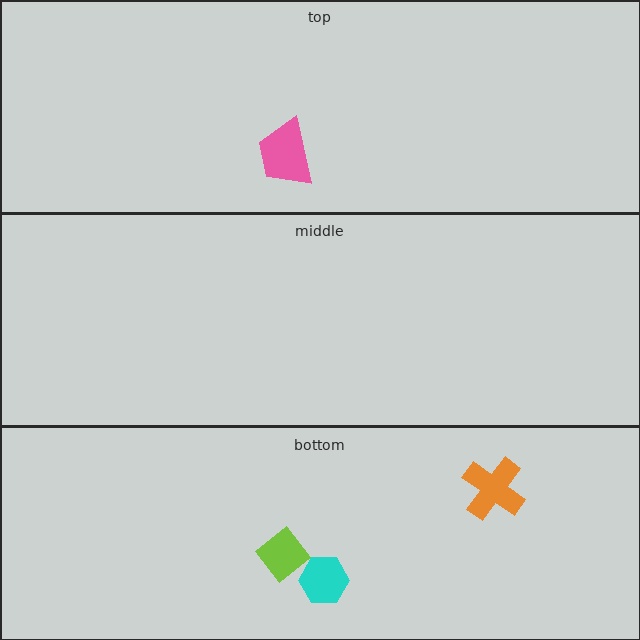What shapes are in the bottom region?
The cyan hexagon, the orange cross, the lime diamond.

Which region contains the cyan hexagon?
The bottom region.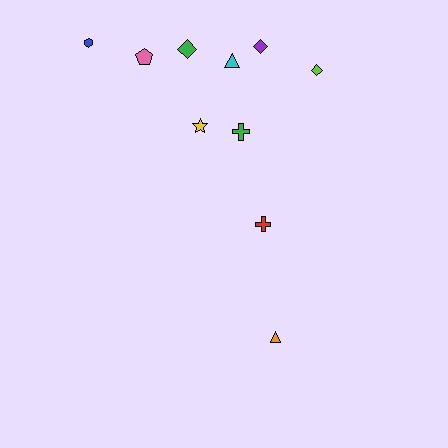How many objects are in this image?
There are 10 objects.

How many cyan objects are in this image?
There is 1 cyan object.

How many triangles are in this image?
There are 2 triangles.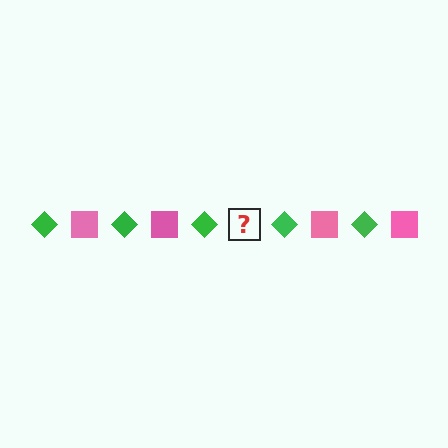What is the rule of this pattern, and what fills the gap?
The rule is that the pattern alternates between green diamond and pink square. The gap should be filled with a pink square.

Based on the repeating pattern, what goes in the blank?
The blank should be a pink square.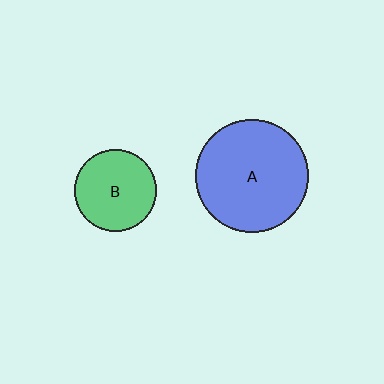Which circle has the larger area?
Circle A (blue).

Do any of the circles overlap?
No, none of the circles overlap.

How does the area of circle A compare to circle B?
Approximately 1.9 times.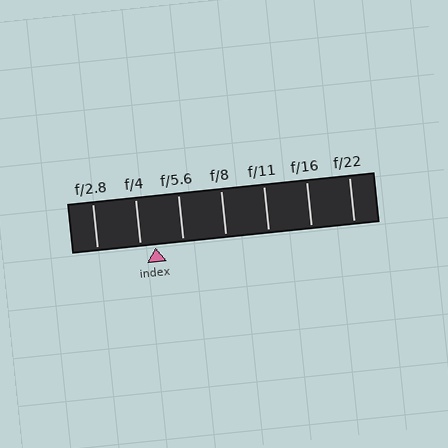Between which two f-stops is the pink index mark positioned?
The index mark is between f/4 and f/5.6.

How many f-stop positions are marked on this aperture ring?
There are 7 f-stop positions marked.